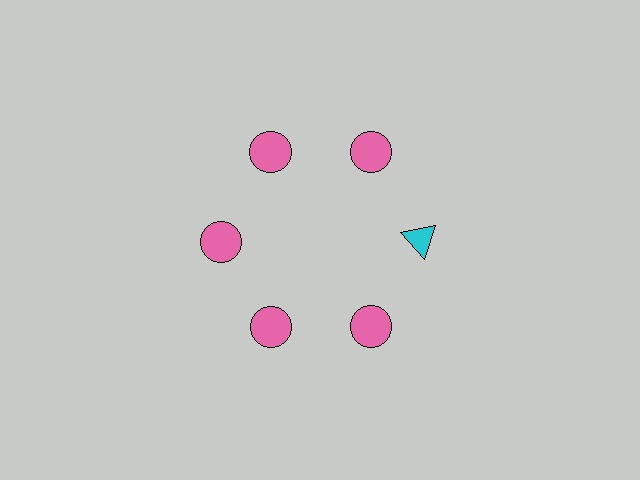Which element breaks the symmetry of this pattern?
The cyan triangle at roughly the 3 o'clock position breaks the symmetry. All other shapes are pink circles.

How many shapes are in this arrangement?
There are 6 shapes arranged in a ring pattern.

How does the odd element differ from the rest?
It differs in both color (cyan instead of pink) and shape (triangle instead of circle).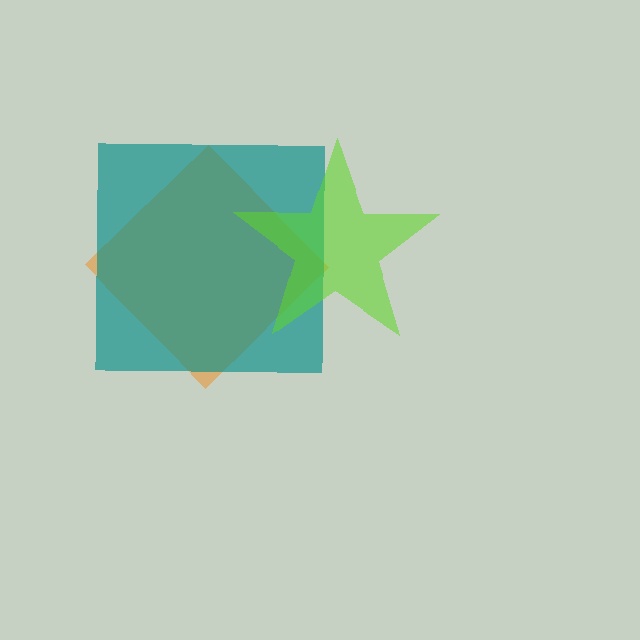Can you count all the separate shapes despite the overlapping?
Yes, there are 3 separate shapes.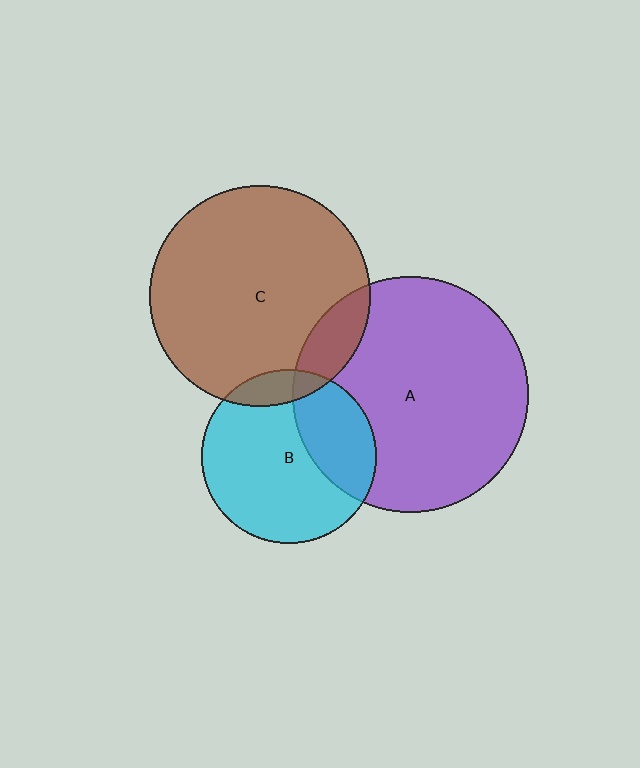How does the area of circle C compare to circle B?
Approximately 1.6 times.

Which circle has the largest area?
Circle A (purple).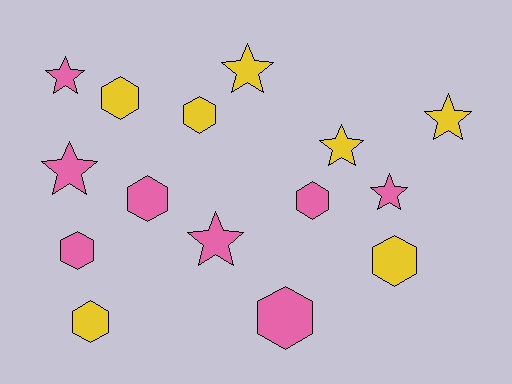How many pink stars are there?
There are 4 pink stars.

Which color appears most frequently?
Pink, with 8 objects.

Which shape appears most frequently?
Hexagon, with 8 objects.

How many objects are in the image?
There are 15 objects.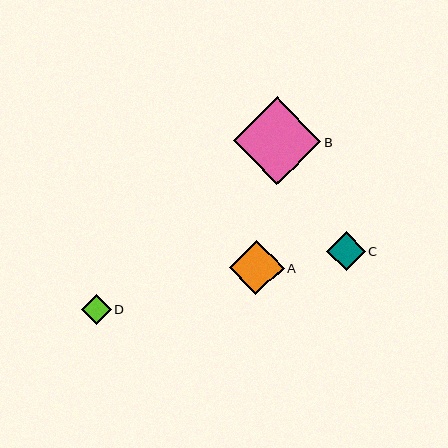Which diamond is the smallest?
Diamond D is the smallest with a size of approximately 30 pixels.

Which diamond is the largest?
Diamond B is the largest with a size of approximately 88 pixels.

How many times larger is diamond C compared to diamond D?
Diamond C is approximately 1.3 times the size of diamond D.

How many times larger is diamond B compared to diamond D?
Diamond B is approximately 2.9 times the size of diamond D.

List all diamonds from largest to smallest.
From largest to smallest: B, A, C, D.